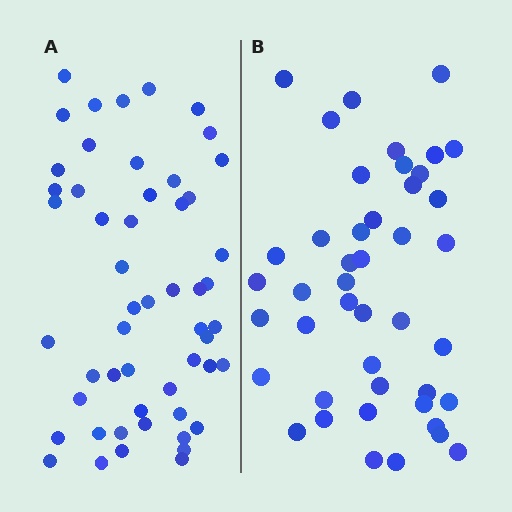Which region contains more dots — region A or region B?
Region A (the left region) has more dots.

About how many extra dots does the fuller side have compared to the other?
Region A has roughly 8 or so more dots than region B.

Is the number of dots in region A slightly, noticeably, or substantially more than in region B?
Region A has only slightly more — the two regions are fairly close. The ratio is roughly 1.2 to 1.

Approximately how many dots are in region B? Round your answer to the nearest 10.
About 40 dots. (The exact count is 44, which rounds to 40.)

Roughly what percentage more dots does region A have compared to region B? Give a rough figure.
About 20% more.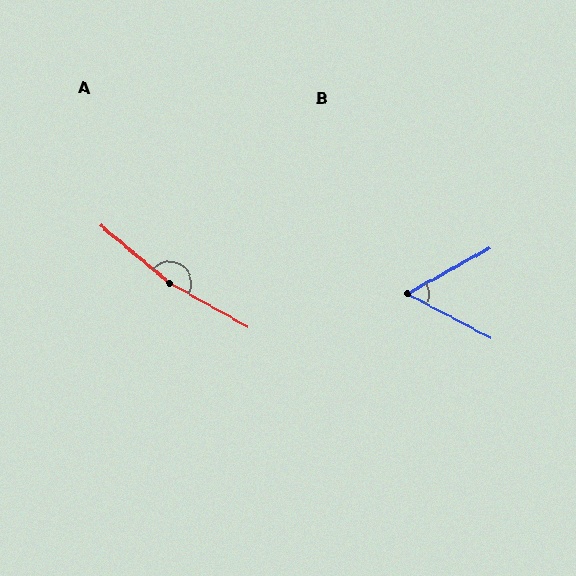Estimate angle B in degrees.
Approximately 57 degrees.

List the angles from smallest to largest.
B (57°), A (169°).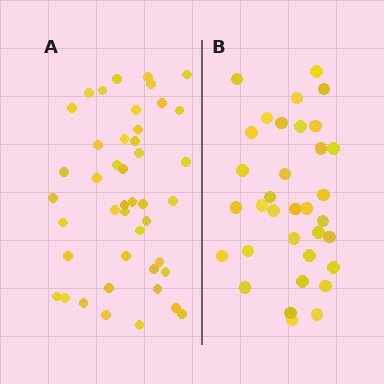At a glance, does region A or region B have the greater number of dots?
Region A (the left region) has more dots.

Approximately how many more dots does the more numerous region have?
Region A has roughly 10 or so more dots than region B.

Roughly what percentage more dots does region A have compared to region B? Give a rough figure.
About 30% more.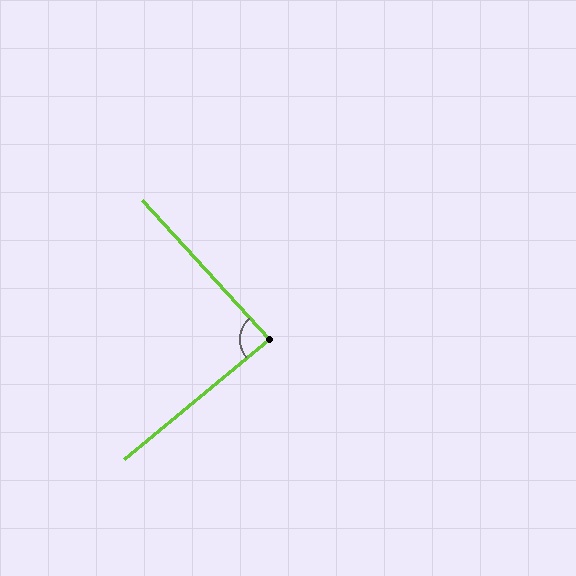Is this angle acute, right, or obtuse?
It is approximately a right angle.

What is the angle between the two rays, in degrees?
Approximately 87 degrees.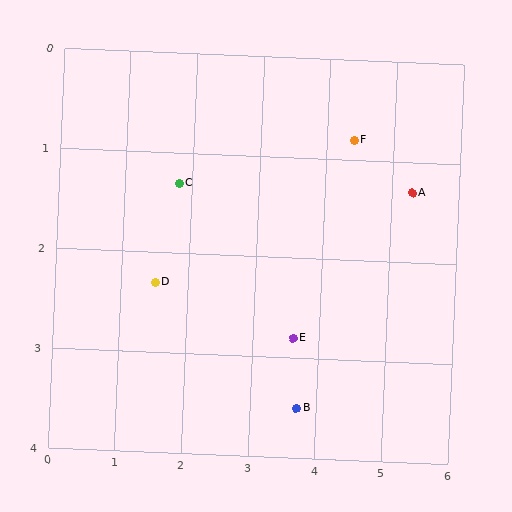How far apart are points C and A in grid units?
Points C and A are about 3.5 grid units apart.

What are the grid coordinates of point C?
Point C is at approximately (1.8, 1.3).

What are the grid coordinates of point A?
Point A is at approximately (5.3, 1.3).